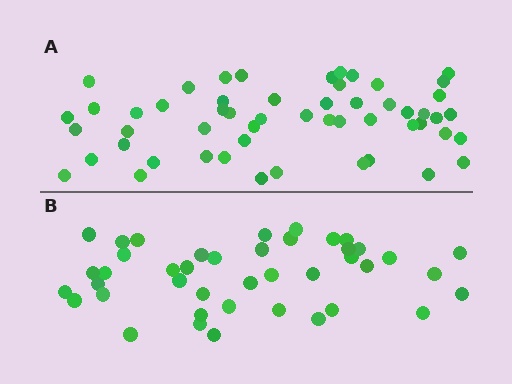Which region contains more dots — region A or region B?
Region A (the top region) has more dots.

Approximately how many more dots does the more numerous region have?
Region A has roughly 12 or so more dots than region B.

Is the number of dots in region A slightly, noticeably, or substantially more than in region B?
Region A has noticeably more, but not dramatically so. The ratio is roughly 1.3 to 1.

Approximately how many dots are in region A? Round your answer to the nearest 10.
About 50 dots. (The exact count is 54, which rounds to 50.)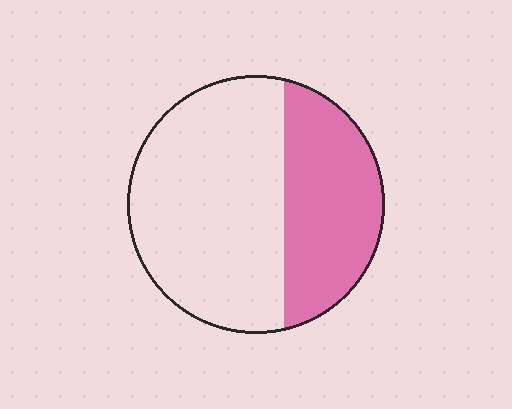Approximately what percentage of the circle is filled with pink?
Approximately 35%.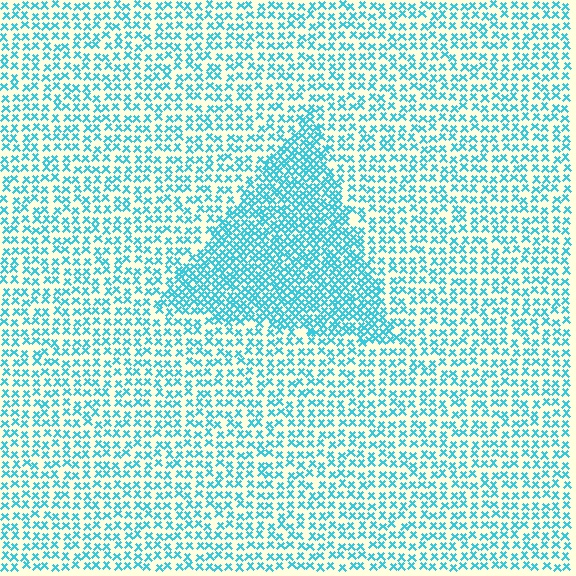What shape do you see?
I see a triangle.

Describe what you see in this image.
The image contains small cyan elements arranged at two different densities. A triangle-shaped region is visible where the elements are more densely packed than the surrounding area.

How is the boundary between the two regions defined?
The boundary is defined by a change in element density (approximately 2.0x ratio). All elements are the same color, size, and shape.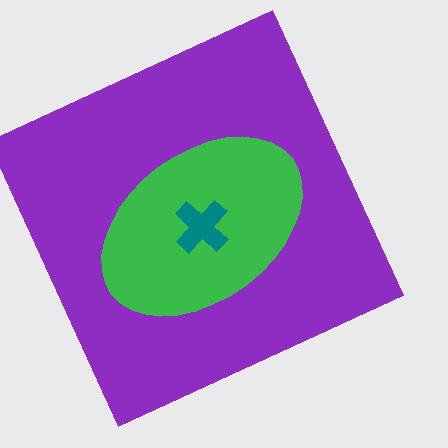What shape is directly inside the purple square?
The green ellipse.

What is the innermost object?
The teal cross.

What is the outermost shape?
The purple square.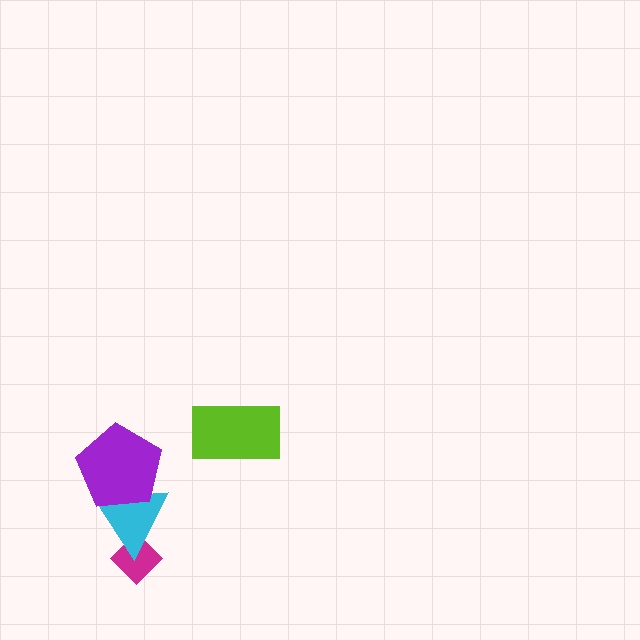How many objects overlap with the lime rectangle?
0 objects overlap with the lime rectangle.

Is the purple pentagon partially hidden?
No, no other shape covers it.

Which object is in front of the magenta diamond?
The cyan triangle is in front of the magenta diamond.